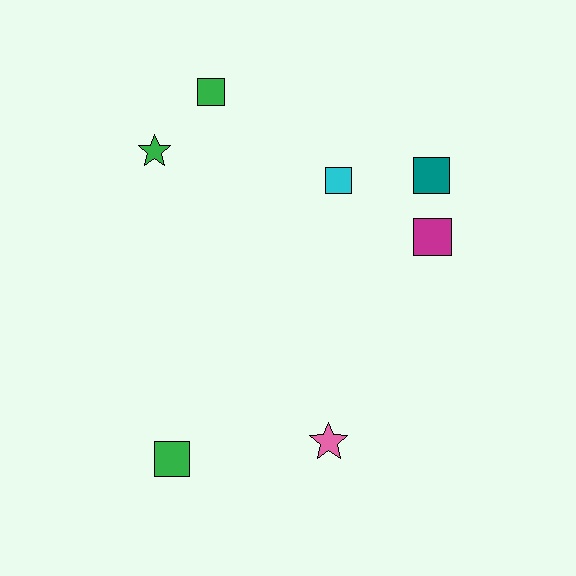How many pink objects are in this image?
There is 1 pink object.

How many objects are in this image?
There are 7 objects.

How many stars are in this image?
There are 2 stars.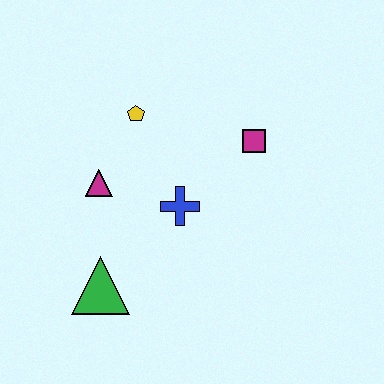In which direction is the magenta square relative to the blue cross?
The magenta square is to the right of the blue cross.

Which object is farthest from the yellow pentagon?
The green triangle is farthest from the yellow pentagon.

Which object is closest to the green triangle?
The magenta triangle is closest to the green triangle.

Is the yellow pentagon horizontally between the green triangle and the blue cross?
Yes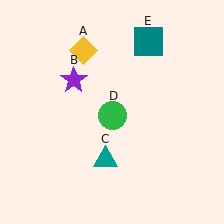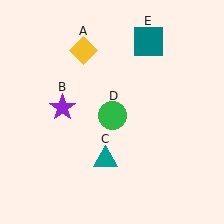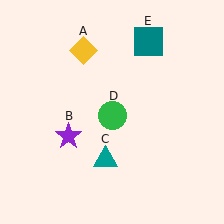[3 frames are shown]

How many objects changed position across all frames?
1 object changed position: purple star (object B).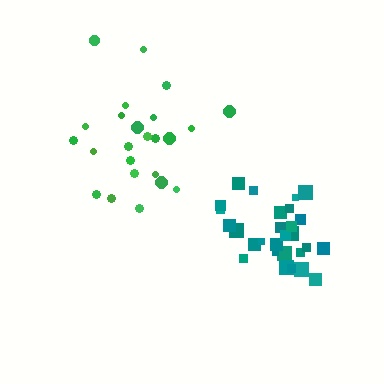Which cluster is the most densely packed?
Teal.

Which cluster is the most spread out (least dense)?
Green.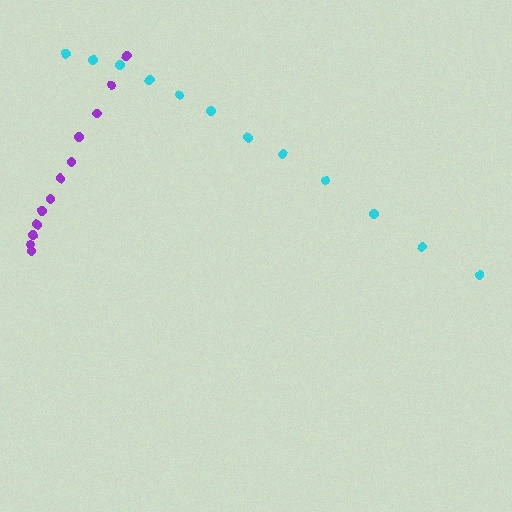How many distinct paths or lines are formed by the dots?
There are 2 distinct paths.